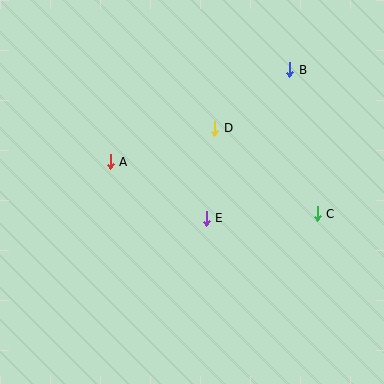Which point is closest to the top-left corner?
Point A is closest to the top-left corner.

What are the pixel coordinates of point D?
Point D is at (215, 128).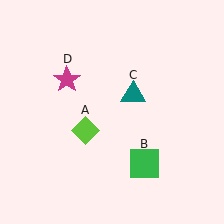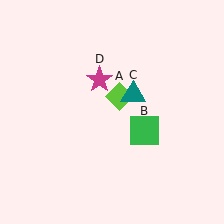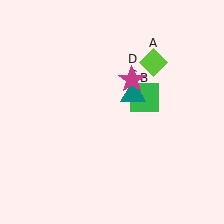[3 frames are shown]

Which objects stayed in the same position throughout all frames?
Teal triangle (object C) remained stationary.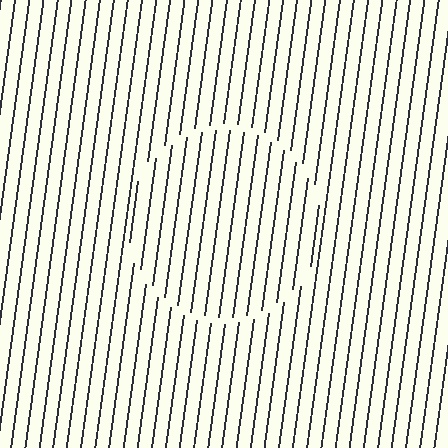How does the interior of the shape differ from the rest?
The interior of the shape contains the same grating, shifted by half a period — the contour is defined by the phase discontinuity where line-ends from the inner and outer gratings abut.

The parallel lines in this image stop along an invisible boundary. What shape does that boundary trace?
An illusory circle. The interior of the shape contains the same grating, shifted by half a period — the contour is defined by the phase discontinuity where line-ends from the inner and outer gratings abut.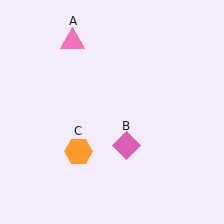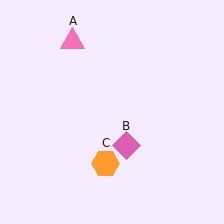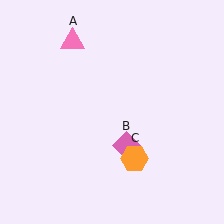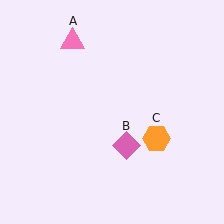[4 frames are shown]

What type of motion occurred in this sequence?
The orange hexagon (object C) rotated counterclockwise around the center of the scene.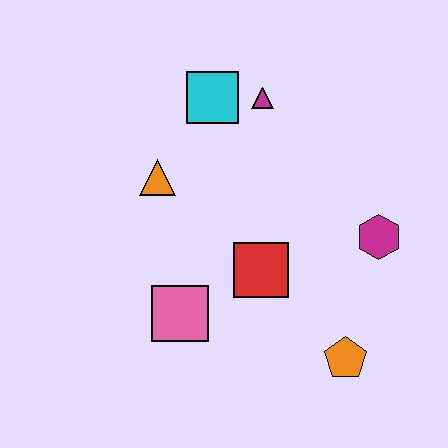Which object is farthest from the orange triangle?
The orange pentagon is farthest from the orange triangle.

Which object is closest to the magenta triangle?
The cyan square is closest to the magenta triangle.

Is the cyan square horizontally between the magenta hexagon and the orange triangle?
Yes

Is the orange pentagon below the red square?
Yes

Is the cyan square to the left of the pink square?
No